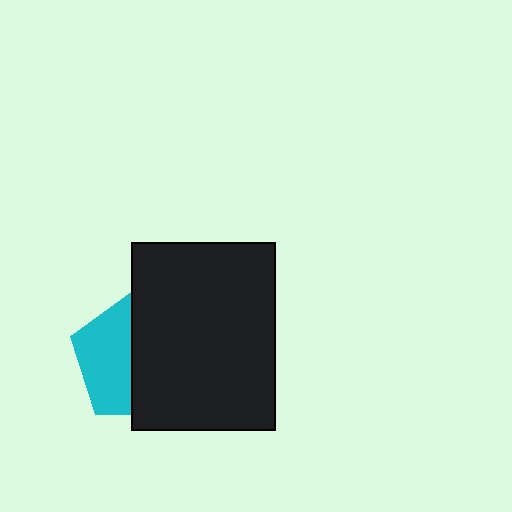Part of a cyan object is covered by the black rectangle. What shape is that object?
It is a pentagon.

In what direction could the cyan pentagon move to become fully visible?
The cyan pentagon could move left. That would shift it out from behind the black rectangle entirely.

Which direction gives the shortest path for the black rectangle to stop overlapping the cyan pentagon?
Moving right gives the shortest separation.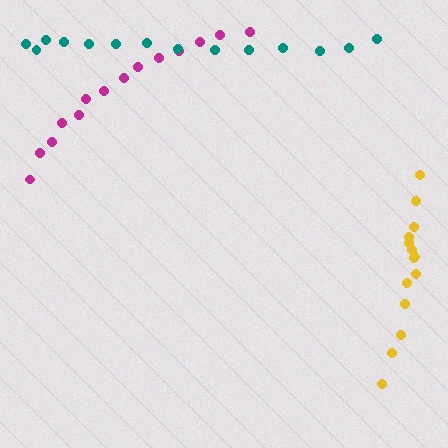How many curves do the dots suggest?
There are 3 distinct paths.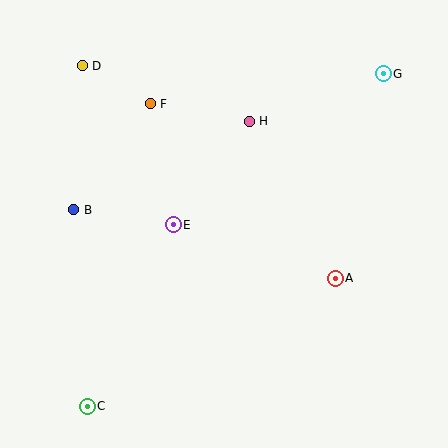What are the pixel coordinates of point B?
Point B is at (74, 210).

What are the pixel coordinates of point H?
Point H is at (249, 121).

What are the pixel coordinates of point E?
Point E is at (173, 225).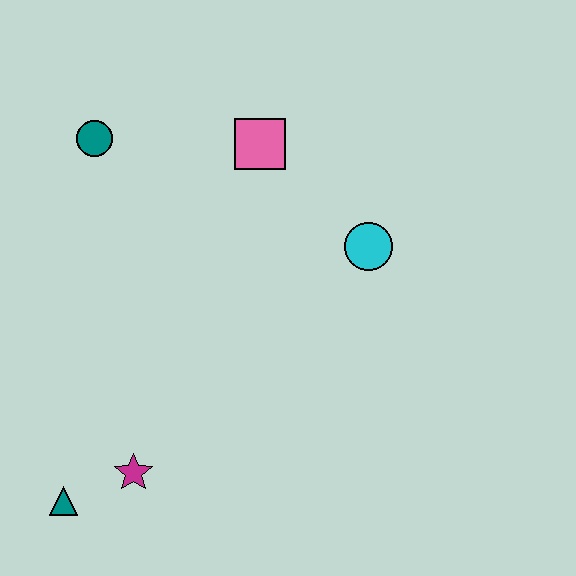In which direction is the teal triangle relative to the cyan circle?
The teal triangle is to the left of the cyan circle.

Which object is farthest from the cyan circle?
The teal triangle is farthest from the cyan circle.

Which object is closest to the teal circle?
The pink square is closest to the teal circle.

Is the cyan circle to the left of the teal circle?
No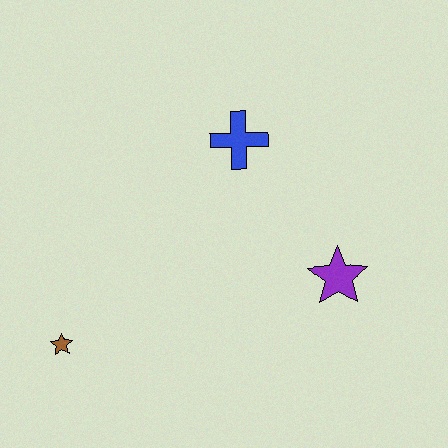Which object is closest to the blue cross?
The purple star is closest to the blue cross.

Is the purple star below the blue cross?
Yes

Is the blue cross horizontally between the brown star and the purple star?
Yes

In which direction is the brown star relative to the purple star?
The brown star is to the left of the purple star.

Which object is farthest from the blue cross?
The brown star is farthest from the blue cross.